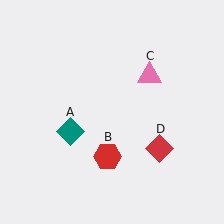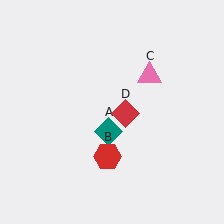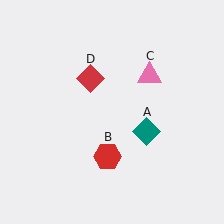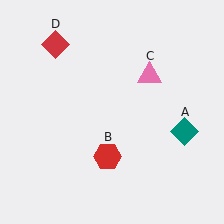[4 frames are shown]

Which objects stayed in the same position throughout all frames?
Red hexagon (object B) and pink triangle (object C) remained stationary.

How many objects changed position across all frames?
2 objects changed position: teal diamond (object A), red diamond (object D).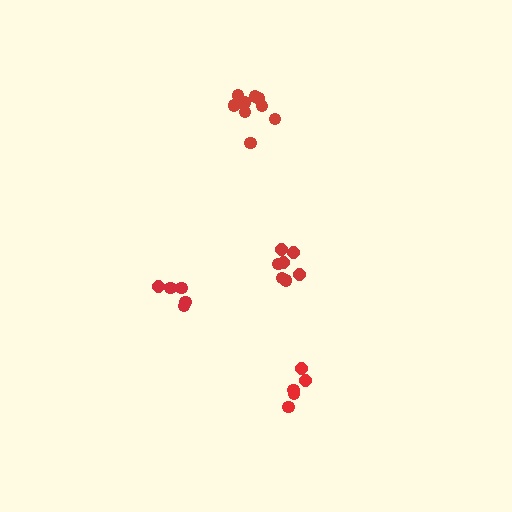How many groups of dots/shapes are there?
There are 4 groups.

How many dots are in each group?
Group 1: 5 dots, Group 2: 5 dots, Group 3: 7 dots, Group 4: 10 dots (27 total).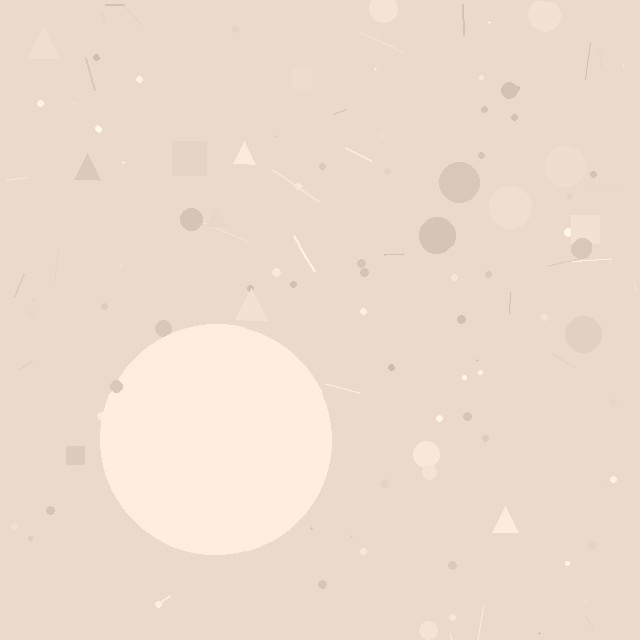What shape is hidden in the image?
A circle is hidden in the image.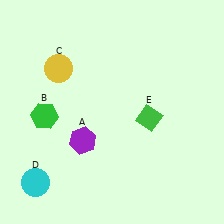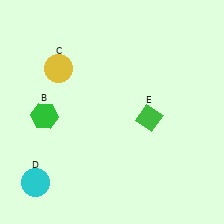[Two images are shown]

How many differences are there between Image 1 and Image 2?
There is 1 difference between the two images.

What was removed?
The purple hexagon (A) was removed in Image 2.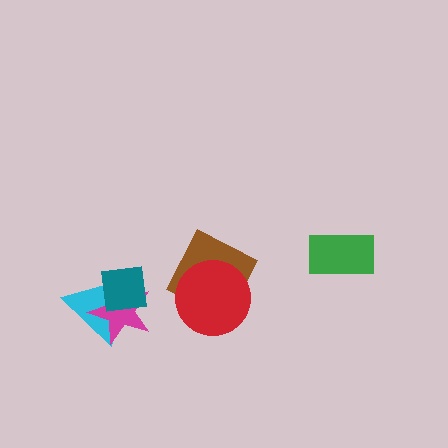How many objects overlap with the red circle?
1 object overlaps with the red circle.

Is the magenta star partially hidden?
Yes, it is partially covered by another shape.